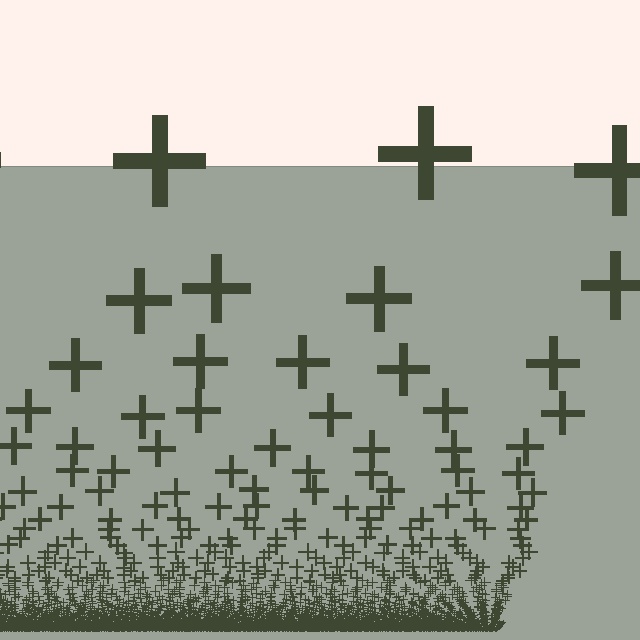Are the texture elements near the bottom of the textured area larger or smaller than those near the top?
Smaller. The gradient is inverted — elements near the bottom are smaller and denser.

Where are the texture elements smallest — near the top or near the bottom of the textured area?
Near the bottom.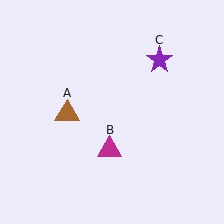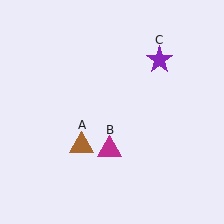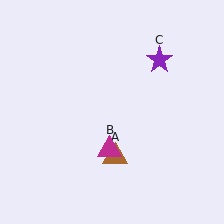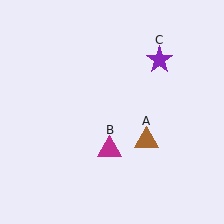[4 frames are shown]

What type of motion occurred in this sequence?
The brown triangle (object A) rotated counterclockwise around the center of the scene.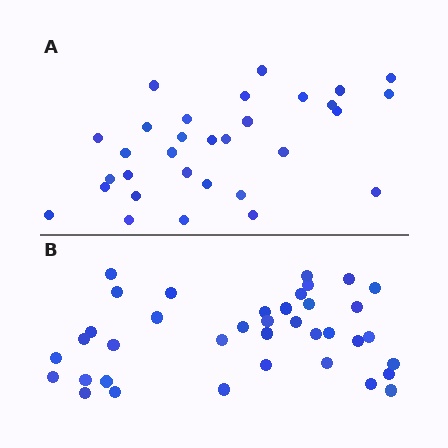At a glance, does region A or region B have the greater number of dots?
Region B (the bottom region) has more dots.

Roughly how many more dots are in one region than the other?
Region B has roughly 8 or so more dots than region A.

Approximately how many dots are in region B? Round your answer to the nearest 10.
About 40 dots. (The exact count is 38, which rounds to 40.)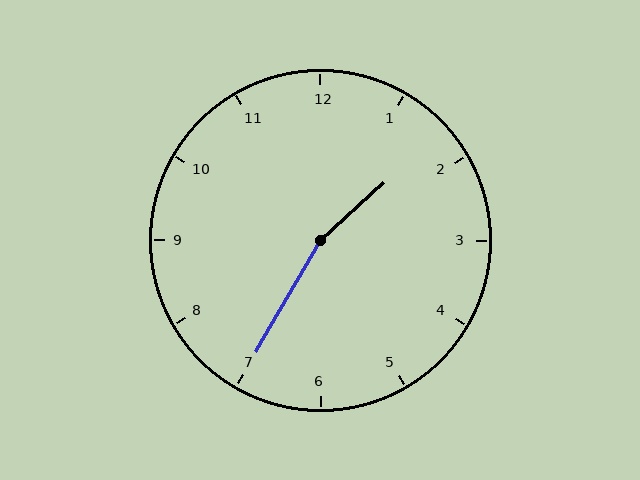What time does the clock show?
1:35.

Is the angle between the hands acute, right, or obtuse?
It is obtuse.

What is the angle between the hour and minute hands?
Approximately 162 degrees.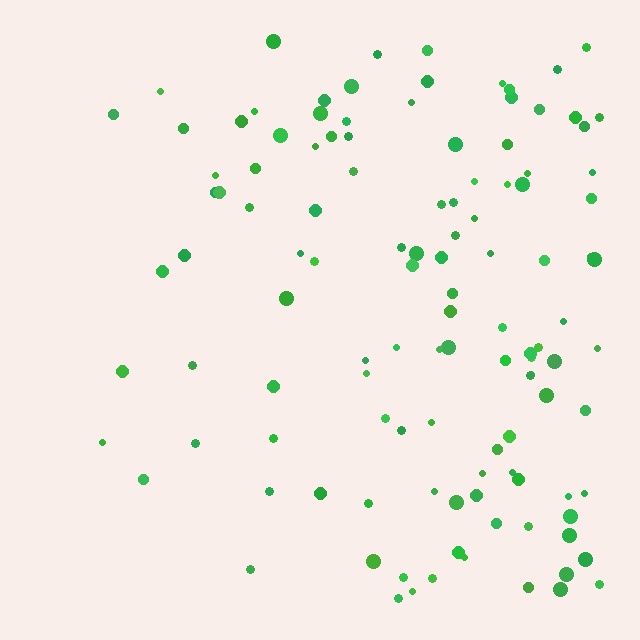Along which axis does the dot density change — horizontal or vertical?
Horizontal.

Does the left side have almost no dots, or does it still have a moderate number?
Still a moderate number, just noticeably fewer than the right.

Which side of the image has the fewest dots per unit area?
The left.